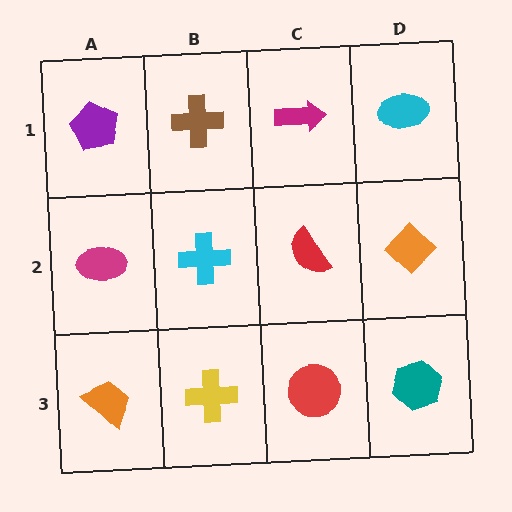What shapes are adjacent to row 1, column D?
An orange diamond (row 2, column D), a magenta arrow (row 1, column C).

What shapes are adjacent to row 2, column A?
A purple pentagon (row 1, column A), an orange trapezoid (row 3, column A), a cyan cross (row 2, column B).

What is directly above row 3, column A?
A magenta ellipse.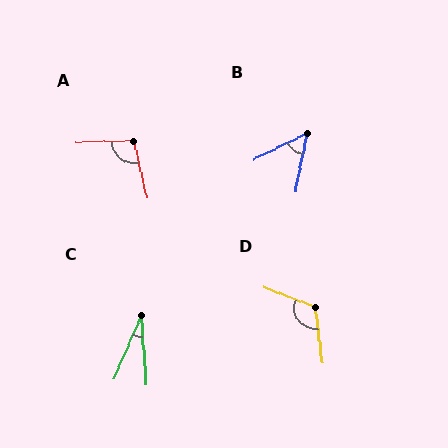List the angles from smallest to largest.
C (27°), B (53°), A (101°), D (119°).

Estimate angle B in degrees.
Approximately 53 degrees.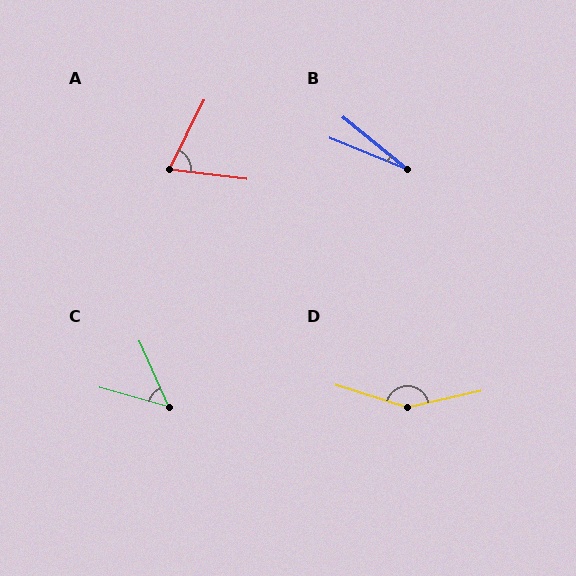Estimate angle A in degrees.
Approximately 71 degrees.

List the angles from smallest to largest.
B (17°), C (50°), A (71°), D (150°).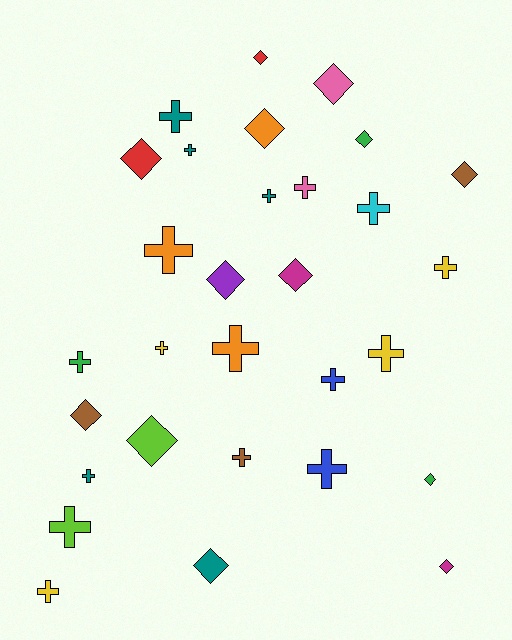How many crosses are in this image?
There are 17 crosses.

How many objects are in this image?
There are 30 objects.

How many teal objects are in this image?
There are 5 teal objects.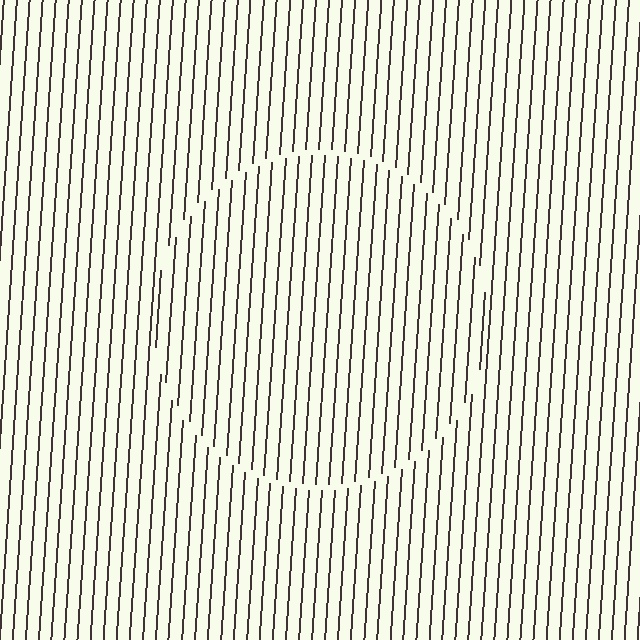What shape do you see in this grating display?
An illusory circle. The interior of the shape contains the same grating, shifted by half a period — the contour is defined by the phase discontinuity where line-ends from the inner and outer gratings abut.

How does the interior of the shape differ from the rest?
The interior of the shape contains the same grating, shifted by half a period — the contour is defined by the phase discontinuity where line-ends from the inner and outer gratings abut.